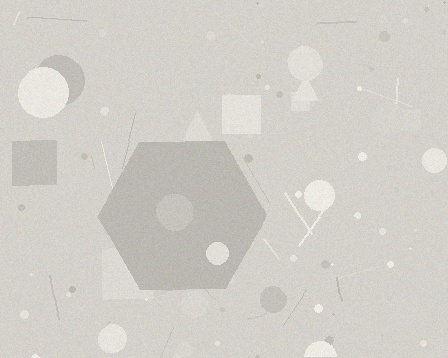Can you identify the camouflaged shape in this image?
The camouflaged shape is a hexagon.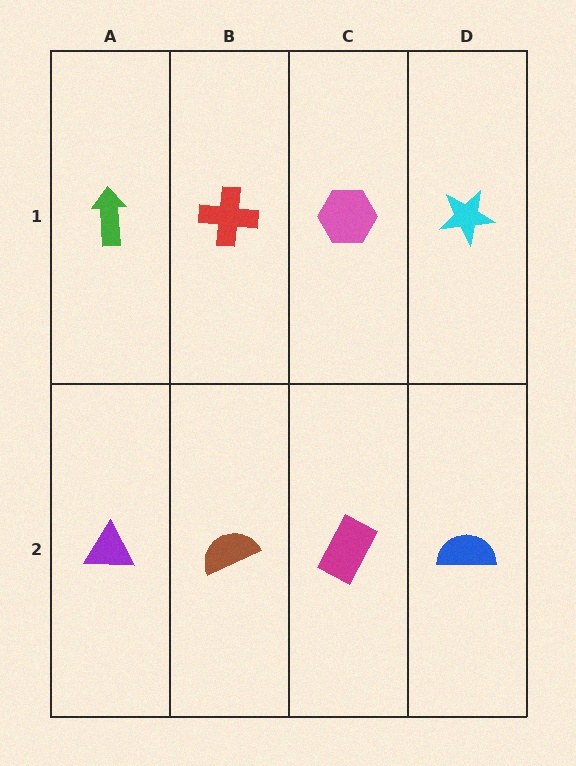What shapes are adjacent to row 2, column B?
A red cross (row 1, column B), a purple triangle (row 2, column A), a magenta rectangle (row 2, column C).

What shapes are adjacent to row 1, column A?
A purple triangle (row 2, column A), a red cross (row 1, column B).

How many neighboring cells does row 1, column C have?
3.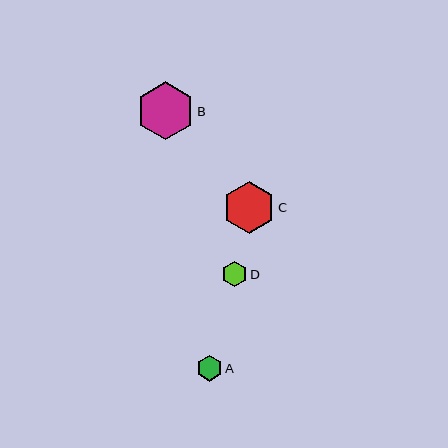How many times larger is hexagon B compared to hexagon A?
Hexagon B is approximately 2.3 times the size of hexagon A.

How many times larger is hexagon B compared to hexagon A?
Hexagon B is approximately 2.3 times the size of hexagon A.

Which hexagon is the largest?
Hexagon B is the largest with a size of approximately 58 pixels.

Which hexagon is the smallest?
Hexagon D is the smallest with a size of approximately 25 pixels.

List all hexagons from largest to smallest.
From largest to smallest: B, C, A, D.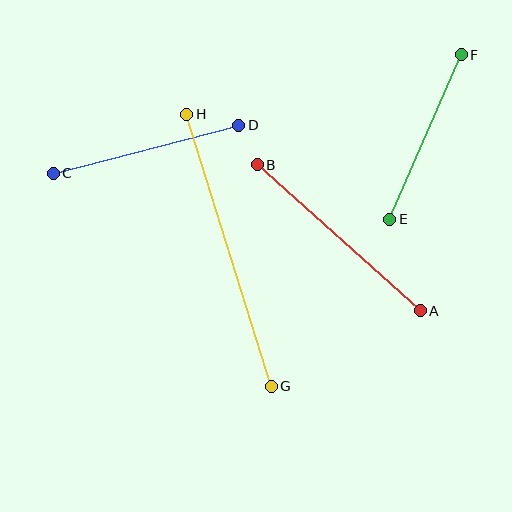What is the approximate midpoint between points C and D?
The midpoint is at approximately (146, 149) pixels.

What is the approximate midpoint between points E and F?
The midpoint is at approximately (425, 137) pixels.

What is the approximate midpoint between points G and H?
The midpoint is at approximately (229, 250) pixels.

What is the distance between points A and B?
The distance is approximately 219 pixels.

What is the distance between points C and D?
The distance is approximately 192 pixels.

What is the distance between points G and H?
The distance is approximately 285 pixels.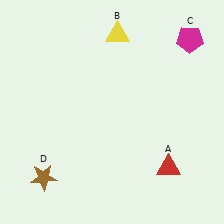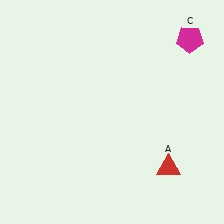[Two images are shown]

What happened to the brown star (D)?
The brown star (D) was removed in Image 2. It was in the bottom-left area of Image 1.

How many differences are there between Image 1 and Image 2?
There are 2 differences between the two images.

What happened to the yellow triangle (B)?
The yellow triangle (B) was removed in Image 2. It was in the top-right area of Image 1.